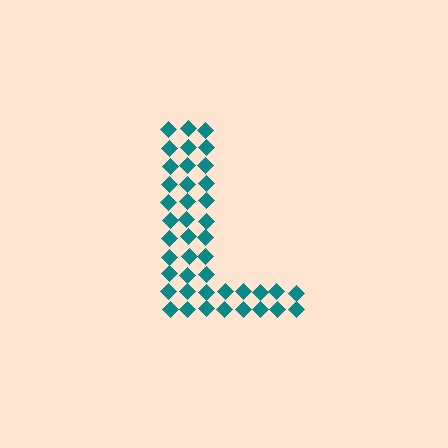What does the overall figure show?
The overall figure shows the letter L.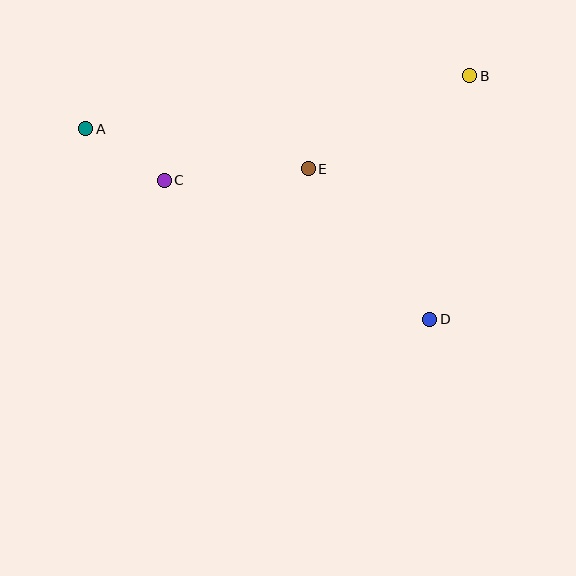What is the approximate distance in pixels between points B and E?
The distance between B and E is approximately 187 pixels.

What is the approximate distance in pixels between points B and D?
The distance between B and D is approximately 247 pixels.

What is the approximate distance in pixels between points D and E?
The distance between D and E is approximately 194 pixels.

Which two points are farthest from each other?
Points A and D are farthest from each other.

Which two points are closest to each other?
Points A and C are closest to each other.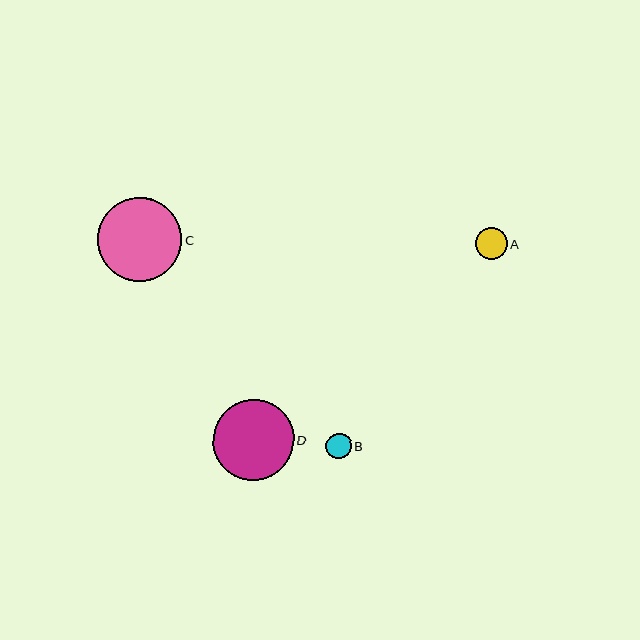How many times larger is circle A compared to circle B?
Circle A is approximately 1.3 times the size of circle B.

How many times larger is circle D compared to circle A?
Circle D is approximately 2.6 times the size of circle A.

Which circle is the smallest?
Circle B is the smallest with a size of approximately 25 pixels.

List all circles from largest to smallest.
From largest to smallest: C, D, A, B.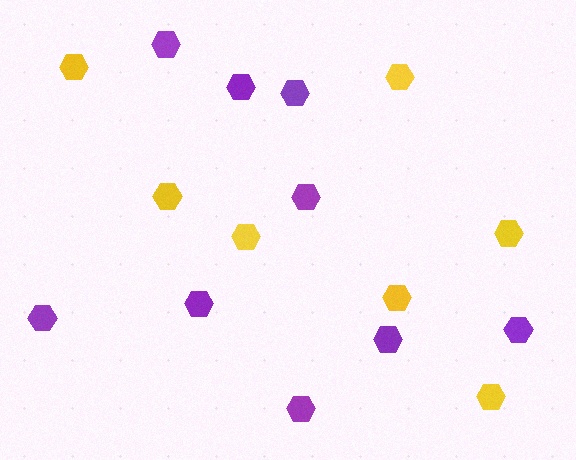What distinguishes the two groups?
There are 2 groups: one group of yellow hexagons (7) and one group of purple hexagons (9).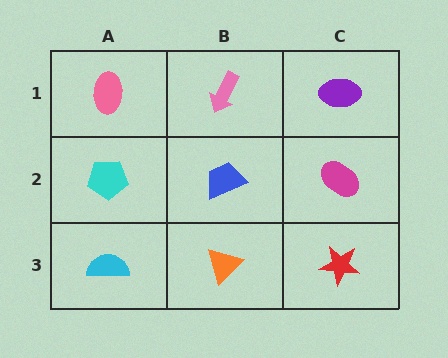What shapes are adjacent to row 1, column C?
A magenta ellipse (row 2, column C), a pink arrow (row 1, column B).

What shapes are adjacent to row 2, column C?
A purple ellipse (row 1, column C), a red star (row 3, column C), a blue trapezoid (row 2, column B).